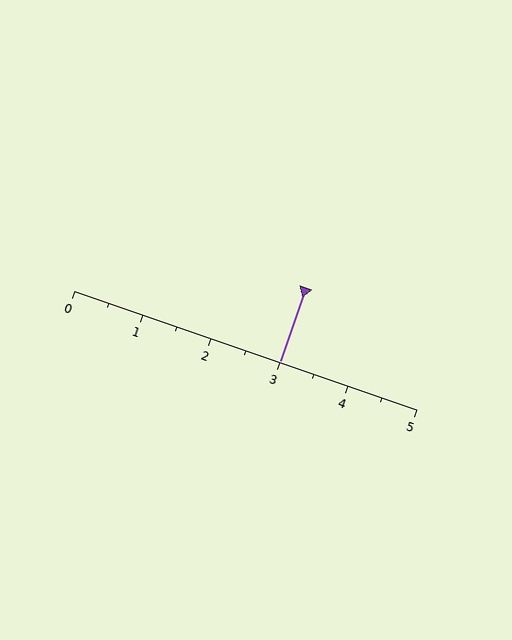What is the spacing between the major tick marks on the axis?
The major ticks are spaced 1 apart.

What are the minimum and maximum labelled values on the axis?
The axis runs from 0 to 5.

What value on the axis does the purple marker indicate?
The marker indicates approximately 3.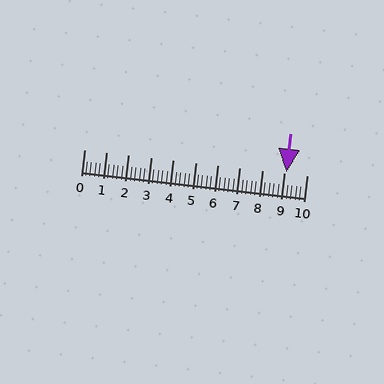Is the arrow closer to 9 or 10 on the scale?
The arrow is closer to 9.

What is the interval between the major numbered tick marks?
The major tick marks are spaced 1 units apart.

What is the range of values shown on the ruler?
The ruler shows values from 0 to 10.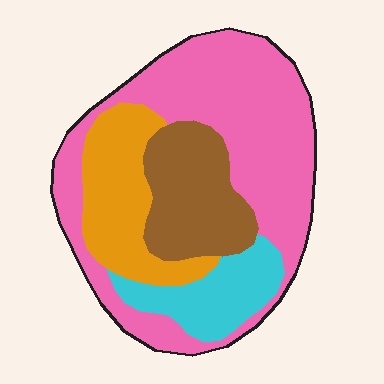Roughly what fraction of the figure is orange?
Orange takes up about one fifth (1/5) of the figure.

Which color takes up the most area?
Pink, at roughly 50%.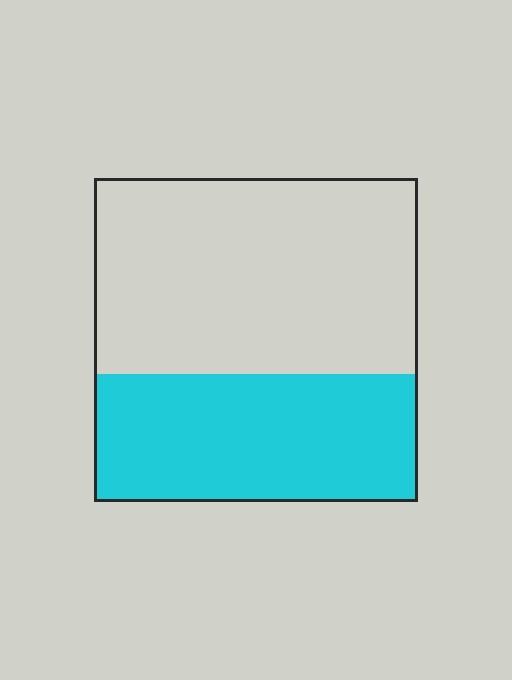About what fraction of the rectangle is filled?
About two fifths (2/5).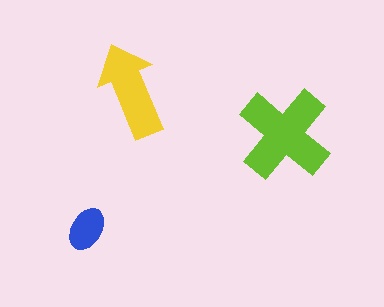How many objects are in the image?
There are 3 objects in the image.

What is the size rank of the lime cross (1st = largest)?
1st.